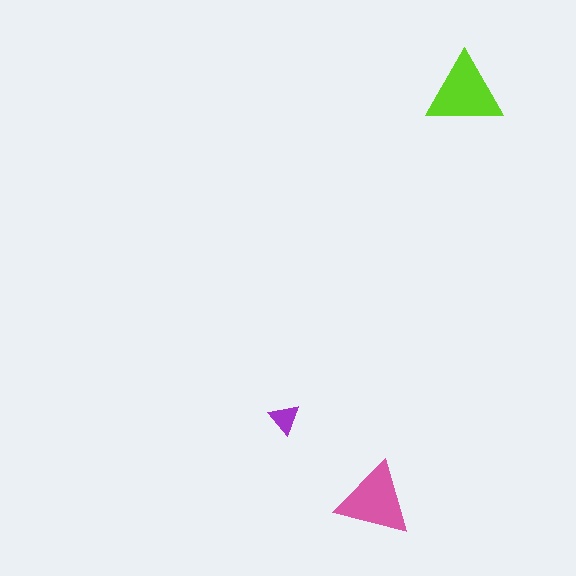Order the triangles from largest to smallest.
the lime one, the pink one, the purple one.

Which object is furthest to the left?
The purple triangle is leftmost.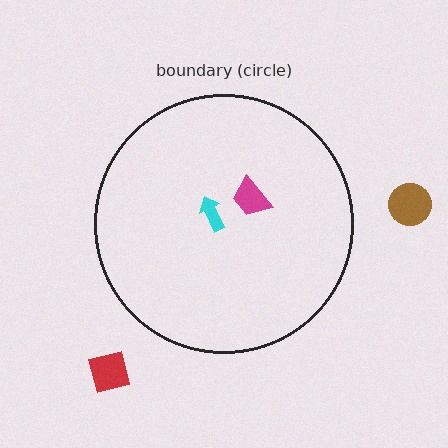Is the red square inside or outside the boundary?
Outside.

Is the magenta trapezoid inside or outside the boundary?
Inside.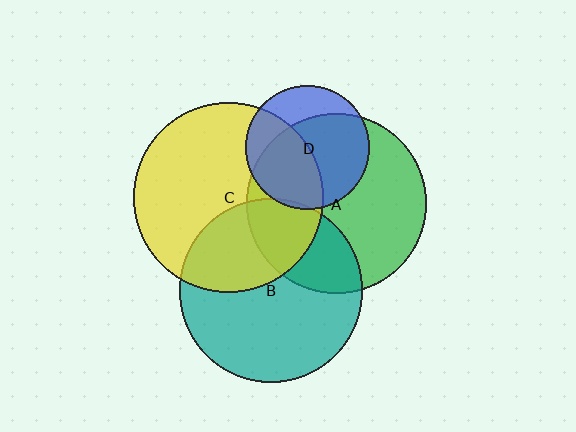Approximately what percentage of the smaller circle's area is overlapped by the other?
Approximately 35%.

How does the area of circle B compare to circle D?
Approximately 2.2 times.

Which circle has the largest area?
Circle C (yellow).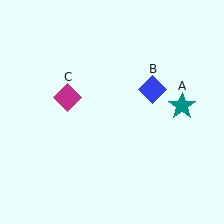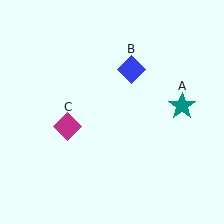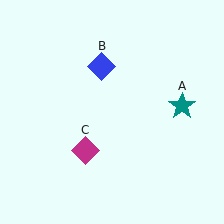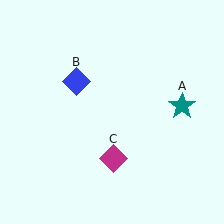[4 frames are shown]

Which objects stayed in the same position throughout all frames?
Teal star (object A) remained stationary.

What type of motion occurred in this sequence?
The blue diamond (object B), magenta diamond (object C) rotated counterclockwise around the center of the scene.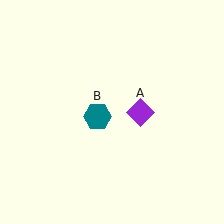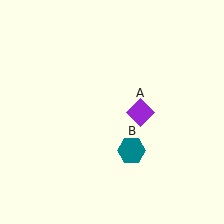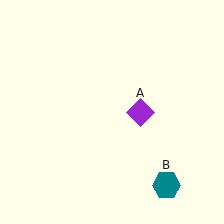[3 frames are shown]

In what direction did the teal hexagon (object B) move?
The teal hexagon (object B) moved down and to the right.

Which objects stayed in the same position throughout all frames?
Purple diamond (object A) remained stationary.